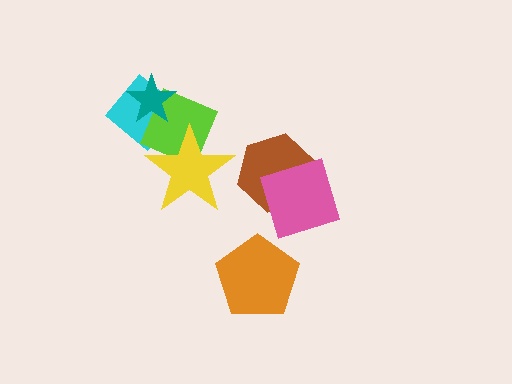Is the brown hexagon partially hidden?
Yes, it is partially covered by another shape.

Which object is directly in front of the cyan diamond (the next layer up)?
The lime diamond is directly in front of the cyan diamond.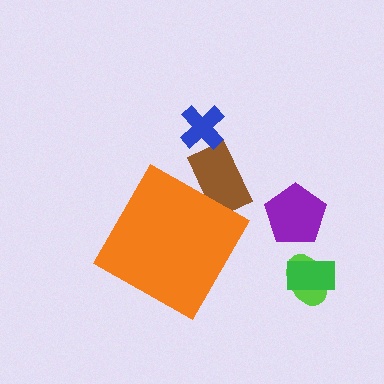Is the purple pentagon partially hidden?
No, the purple pentagon is fully visible.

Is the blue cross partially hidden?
No, the blue cross is fully visible.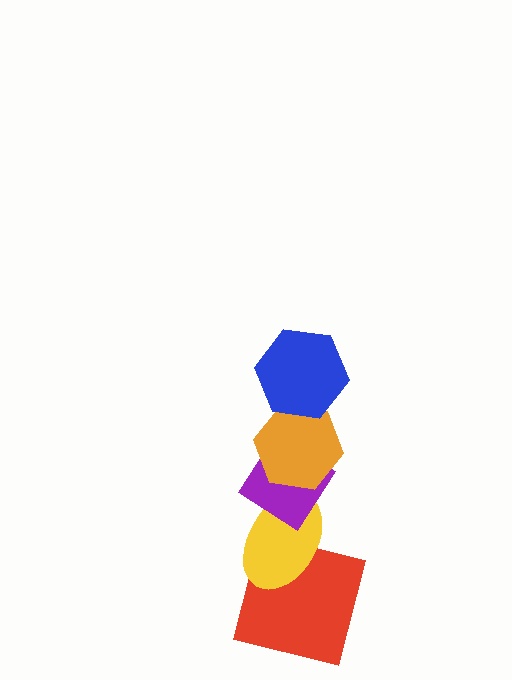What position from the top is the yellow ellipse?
The yellow ellipse is 4th from the top.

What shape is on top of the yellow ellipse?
The purple diamond is on top of the yellow ellipse.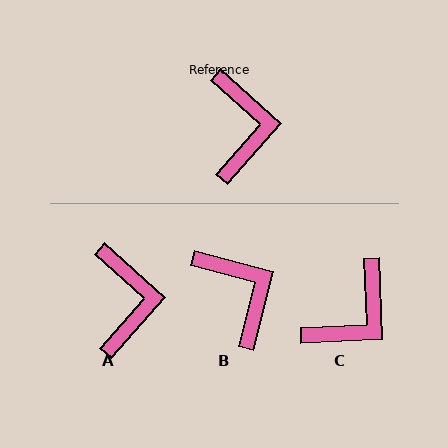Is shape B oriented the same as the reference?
No, it is off by about 27 degrees.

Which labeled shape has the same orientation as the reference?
A.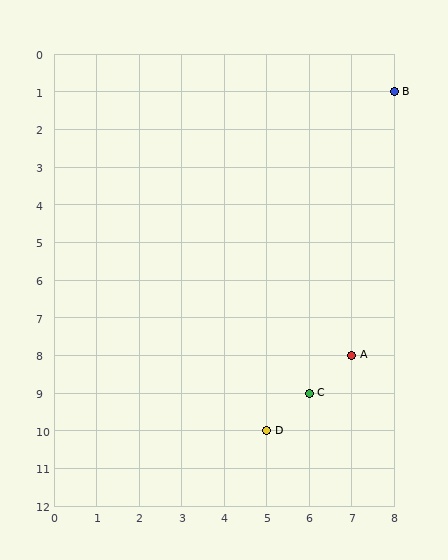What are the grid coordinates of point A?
Point A is at grid coordinates (7, 8).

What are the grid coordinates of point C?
Point C is at grid coordinates (6, 9).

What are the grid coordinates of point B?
Point B is at grid coordinates (8, 1).